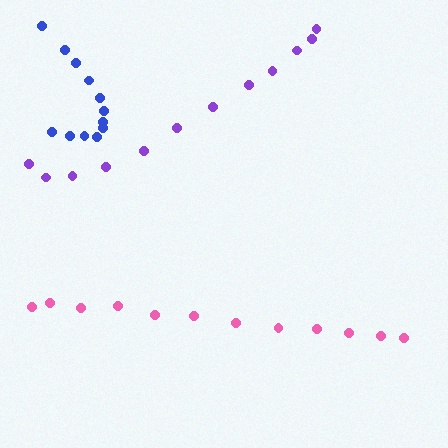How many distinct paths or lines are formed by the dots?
There are 3 distinct paths.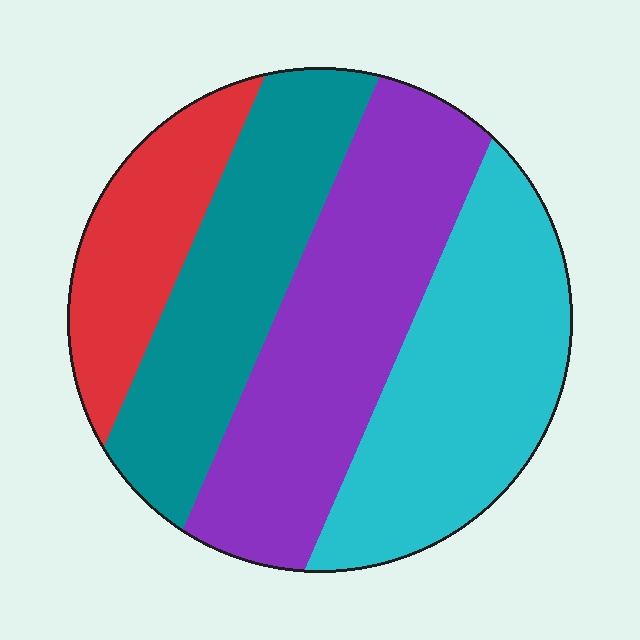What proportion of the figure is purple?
Purple takes up about one third (1/3) of the figure.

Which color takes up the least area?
Red, at roughly 15%.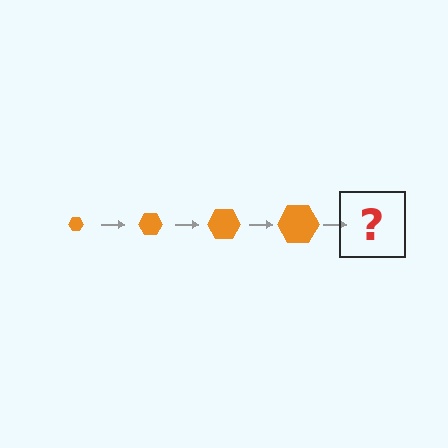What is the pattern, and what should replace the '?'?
The pattern is that the hexagon gets progressively larger each step. The '?' should be an orange hexagon, larger than the previous one.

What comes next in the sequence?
The next element should be an orange hexagon, larger than the previous one.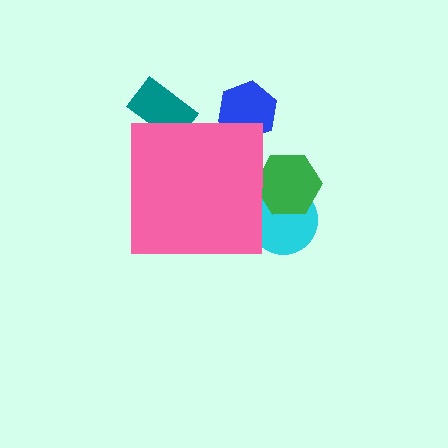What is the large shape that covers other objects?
A pink square.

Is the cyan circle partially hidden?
Yes, the cyan circle is partially hidden behind the pink square.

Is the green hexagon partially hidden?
Yes, the green hexagon is partially hidden behind the pink square.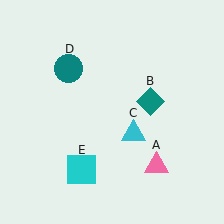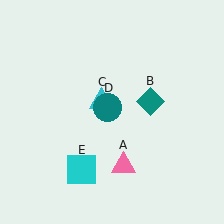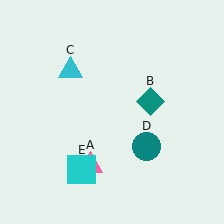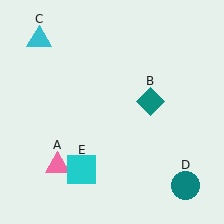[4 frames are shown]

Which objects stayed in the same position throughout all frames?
Teal diamond (object B) and cyan square (object E) remained stationary.